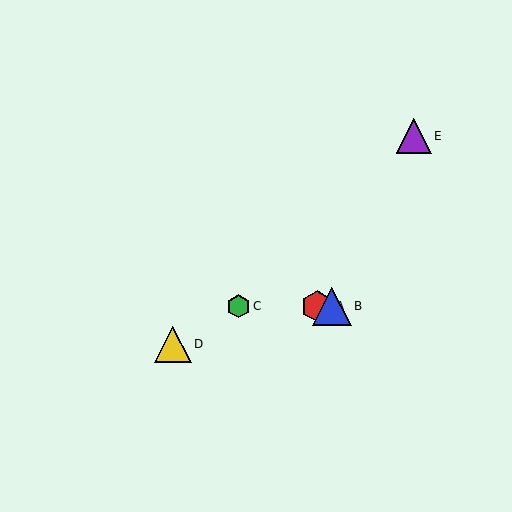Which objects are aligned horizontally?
Objects A, B, C are aligned horizontally.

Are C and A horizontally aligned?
Yes, both are at y≈306.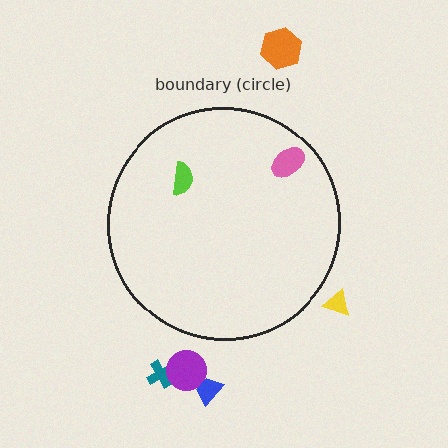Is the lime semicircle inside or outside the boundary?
Inside.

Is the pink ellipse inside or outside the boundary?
Inside.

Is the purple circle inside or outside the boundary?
Outside.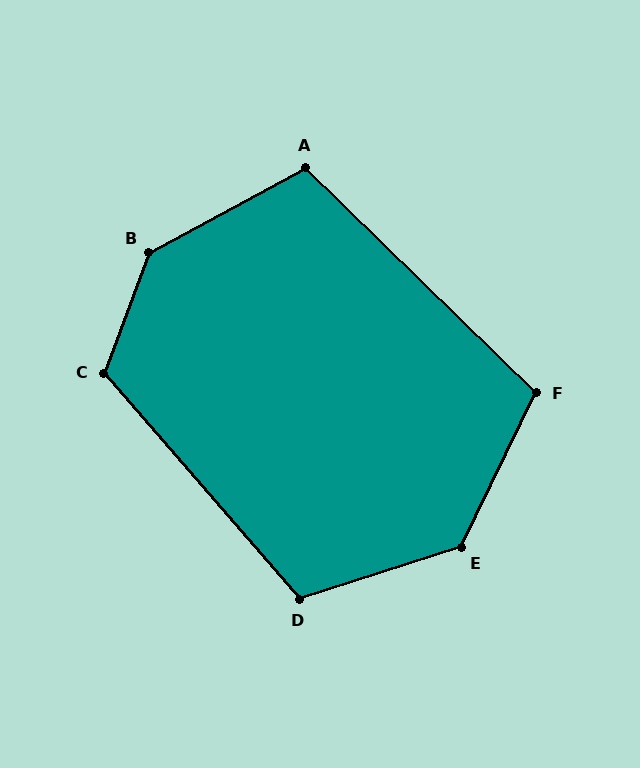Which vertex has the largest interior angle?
B, at approximately 138 degrees.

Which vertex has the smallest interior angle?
A, at approximately 108 degrees.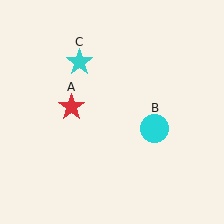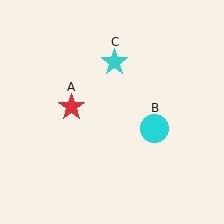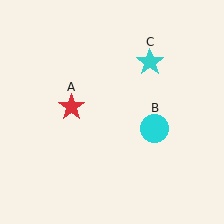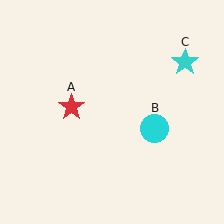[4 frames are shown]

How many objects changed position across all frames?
1 object changed position: cyan star (object C).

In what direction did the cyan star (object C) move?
The cyan star (object C) moved right.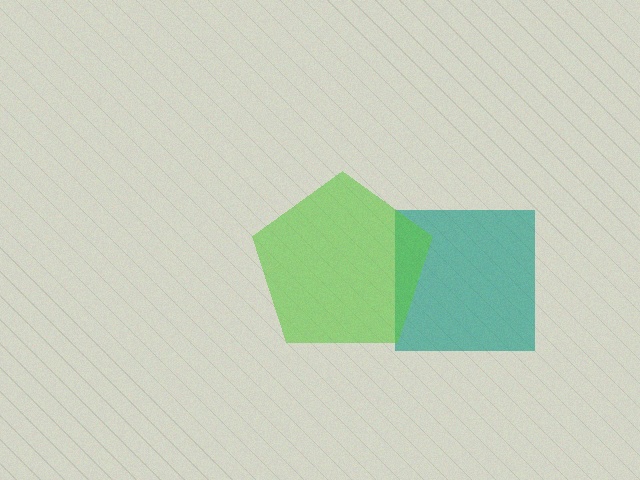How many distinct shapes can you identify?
There are 2 distinct shapes: a teal square, a lime pentagon.